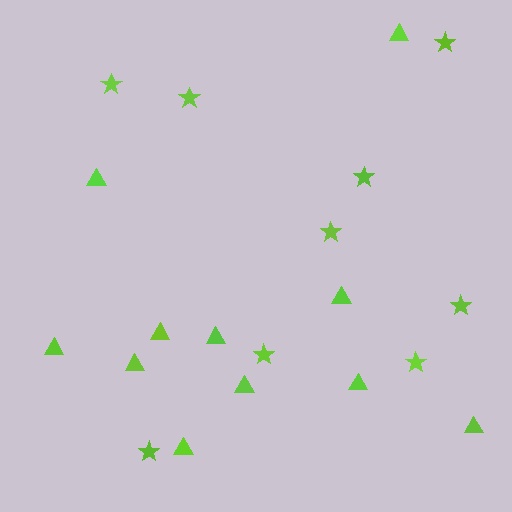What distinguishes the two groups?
There are 2 groups: one group of triangles (11) and one group of stars (9).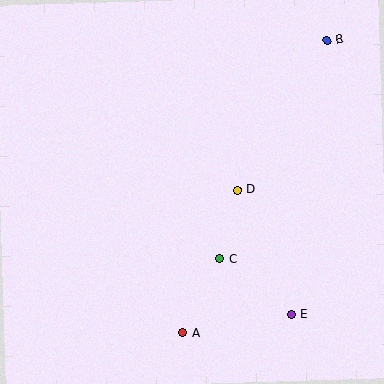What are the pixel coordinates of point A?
Point A is at (183, 333).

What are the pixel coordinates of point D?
Point D is at (237, 190).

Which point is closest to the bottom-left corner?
Point A is closest to the bottom-left corner.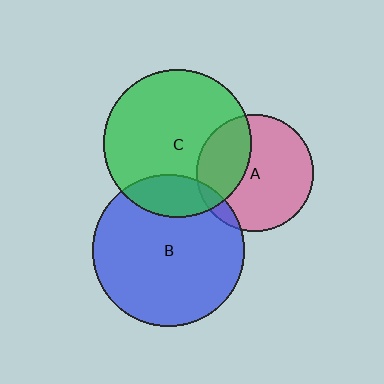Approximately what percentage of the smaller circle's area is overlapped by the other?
Approximately 10%.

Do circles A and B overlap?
Yes.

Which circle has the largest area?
Circle B (blue).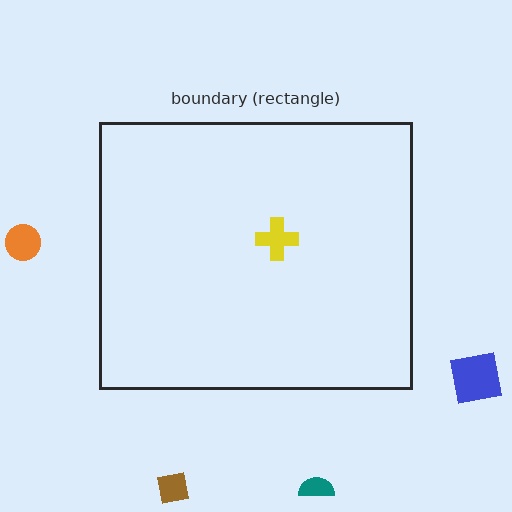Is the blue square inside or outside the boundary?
Outside.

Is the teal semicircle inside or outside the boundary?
Outside.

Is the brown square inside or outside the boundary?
Outside.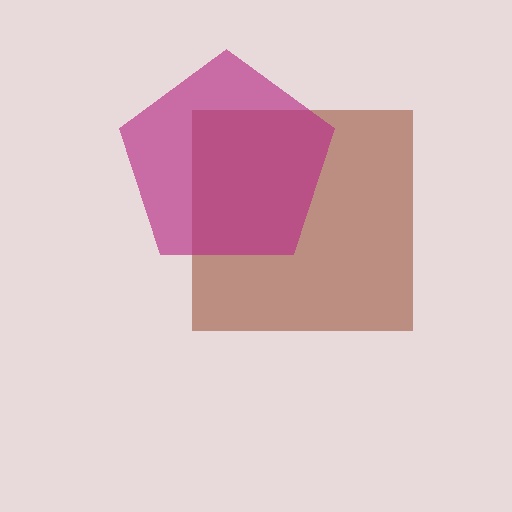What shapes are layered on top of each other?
The layered shapes are: a brown square, a magenta pentagon.